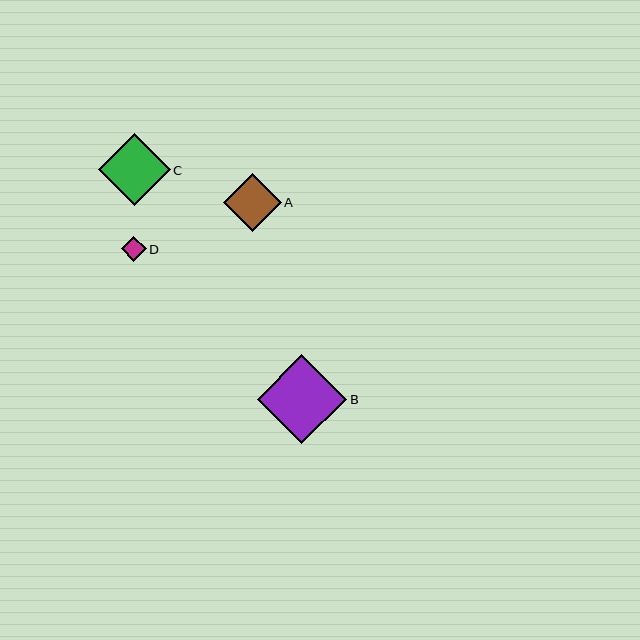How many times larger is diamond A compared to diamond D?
Diamond A is approximately 2.3 times the size of diamond D.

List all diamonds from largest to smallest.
From largest to smallest: B, C, A, D.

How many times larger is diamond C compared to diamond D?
Diamond C is approximately 2.9 times the size of diamond D.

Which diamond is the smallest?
Diamond D is the smallest with a size of approximately 25 pixels.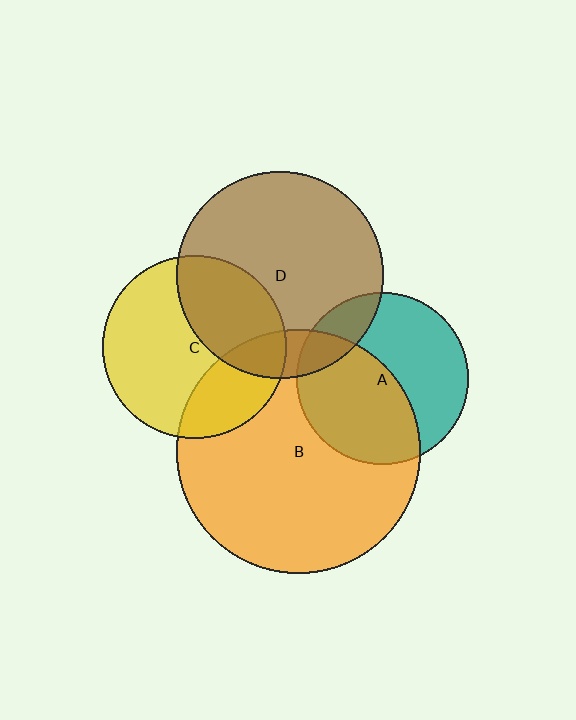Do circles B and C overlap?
Yes.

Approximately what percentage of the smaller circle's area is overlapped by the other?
Approximately 25%.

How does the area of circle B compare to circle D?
Approximately 1.4 times.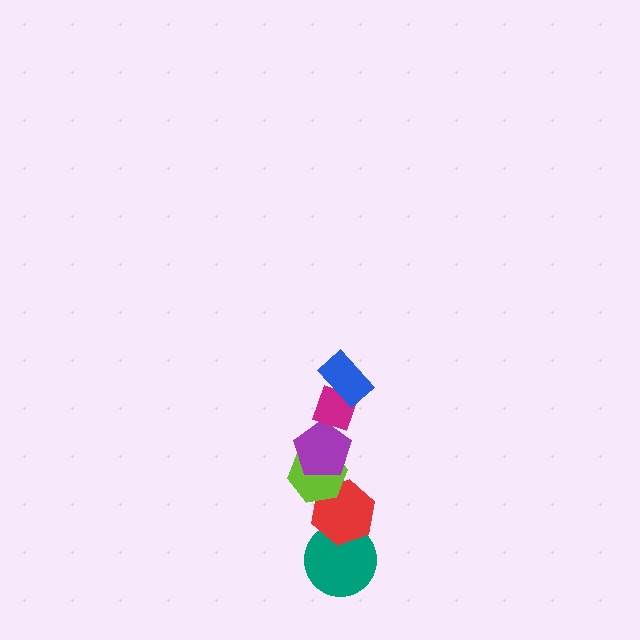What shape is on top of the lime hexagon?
The purple pentagon is on top of the lime hexagon.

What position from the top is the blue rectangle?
The blue rectangle is 1st from the top.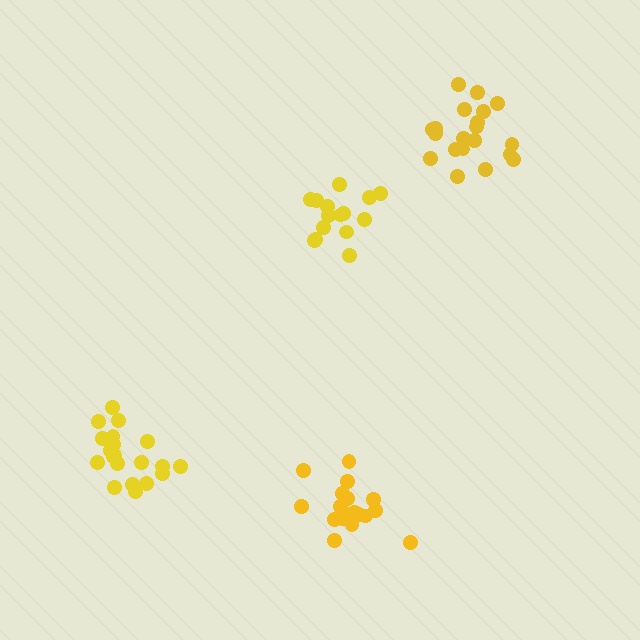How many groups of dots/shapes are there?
There are 4 groups.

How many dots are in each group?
Group 1: 15 dots, Group 2: 18 dots, Group 3: 20 dots, Group 4: 20 dots (73 total).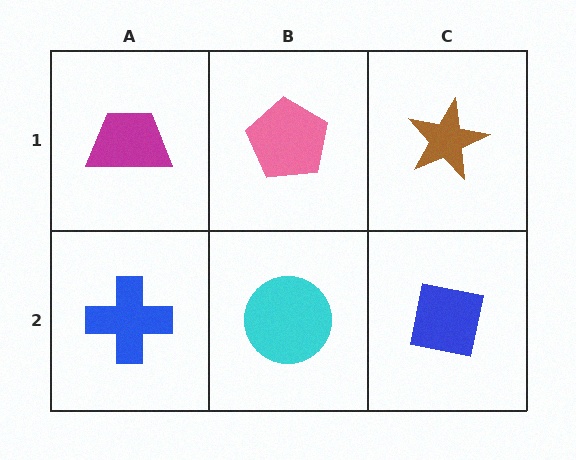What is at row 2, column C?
A blue square.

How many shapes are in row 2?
3 shapes.